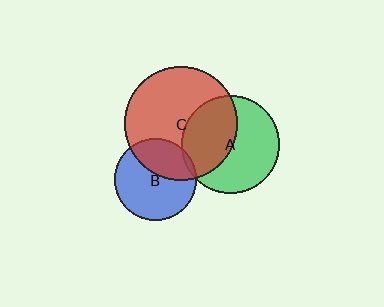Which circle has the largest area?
Circle C (red).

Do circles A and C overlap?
Yes.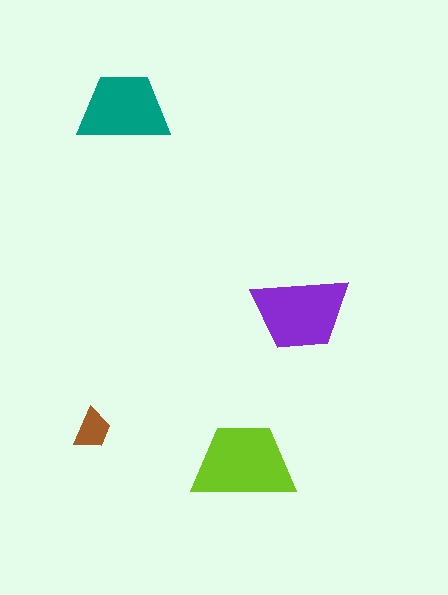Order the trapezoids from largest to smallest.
the lime one, the purple one, the teal one, the brown one.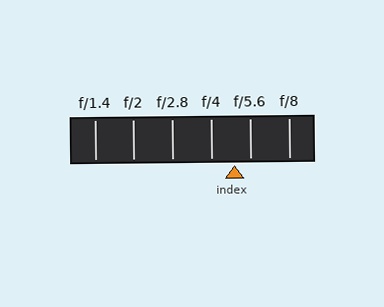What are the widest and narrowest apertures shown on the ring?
The widest aperture shown is f/1.4 and the narrowest is f/8.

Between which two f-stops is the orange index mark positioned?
The index mark is between f/4 and f/5.6.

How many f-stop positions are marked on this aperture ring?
There are 6 f-stop positions marked.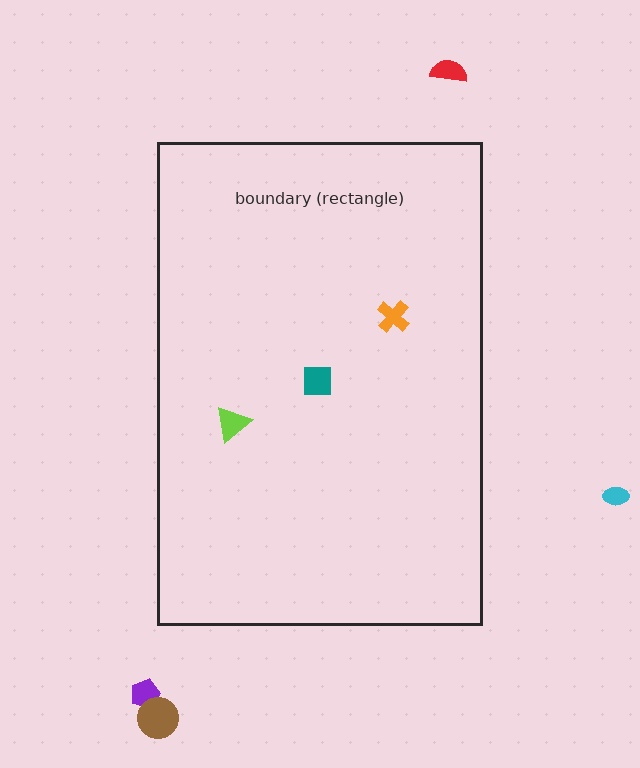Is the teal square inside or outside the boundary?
Inside.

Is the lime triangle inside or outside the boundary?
Inside.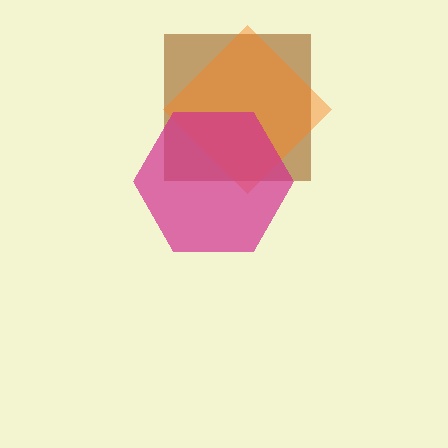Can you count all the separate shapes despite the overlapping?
Yes, there are 3 separate shapes.